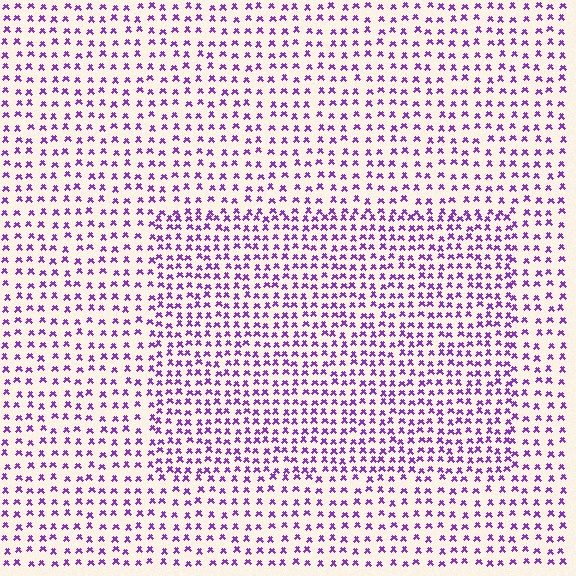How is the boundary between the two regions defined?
The boundary is defined by a change in element density (approximately 1.6x ratio). All elements are the same color, size, and shape.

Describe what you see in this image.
The image contains small purple elements arranged at two different densities. A rectangle-shaped region is visible where the elements are more densely packed than the surrounding area.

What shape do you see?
I see a rectangle.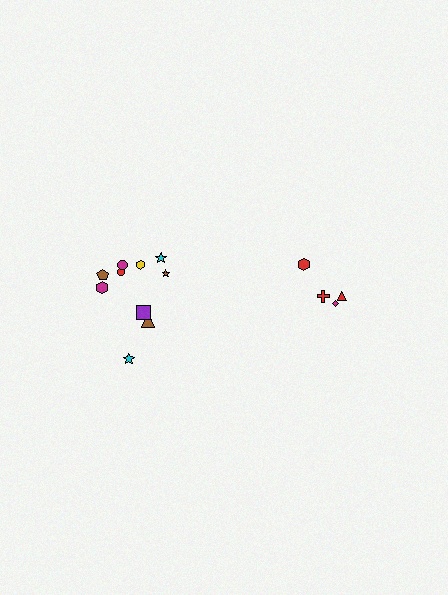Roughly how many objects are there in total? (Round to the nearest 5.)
Roughly 15 objects in total.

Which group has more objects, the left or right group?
The left group.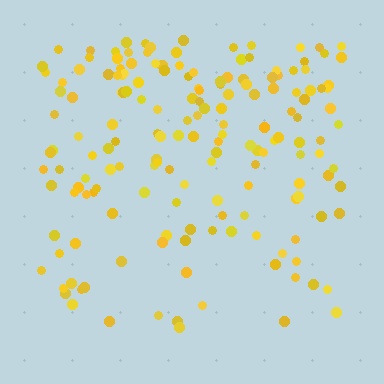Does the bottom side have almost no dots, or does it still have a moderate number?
Still a moderate number, just noticeably fewer than the top.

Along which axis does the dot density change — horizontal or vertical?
Vertical.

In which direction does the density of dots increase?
From bottom to top, with the top side densest.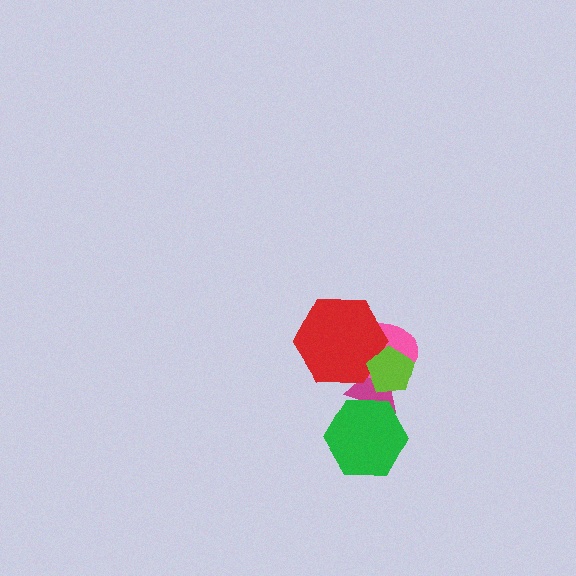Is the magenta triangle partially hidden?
Yes, it is partially covered by another shape.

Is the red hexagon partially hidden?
Yes, it is partially covered by another shape.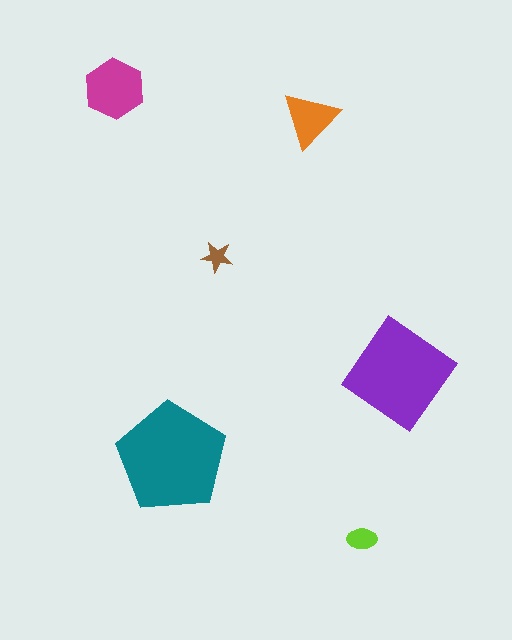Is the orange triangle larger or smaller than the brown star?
Larger.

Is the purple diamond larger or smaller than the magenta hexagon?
Larger.